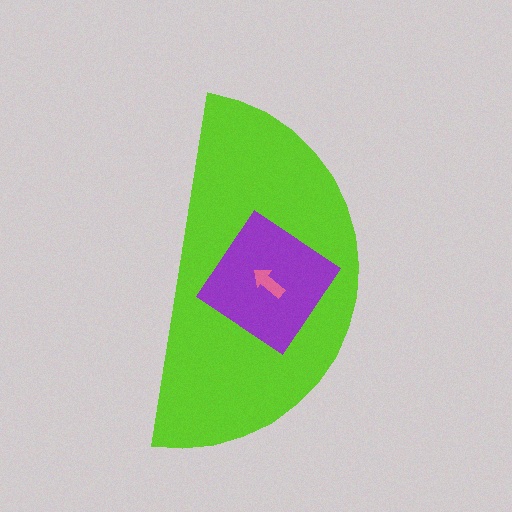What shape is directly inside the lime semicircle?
The purple diamond.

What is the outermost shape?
The lime semicircle.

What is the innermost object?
The pink arrow.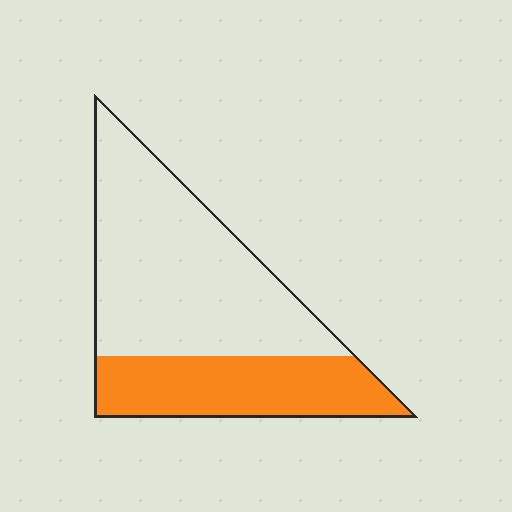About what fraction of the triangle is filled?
About one third (1/3).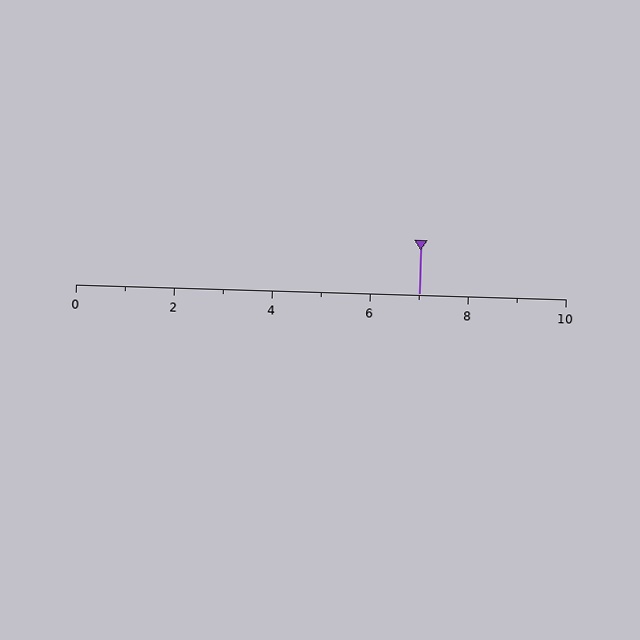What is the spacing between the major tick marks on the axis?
The major ticks are spaced 2 apart.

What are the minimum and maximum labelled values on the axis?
The axis runs from 0 to 10.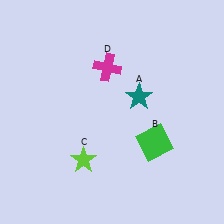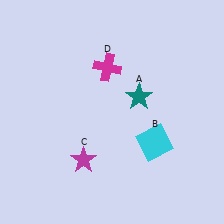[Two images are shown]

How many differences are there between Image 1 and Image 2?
There are 2 differences between the two images.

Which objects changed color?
B changed from green to cyan. C changed from lime to magenta.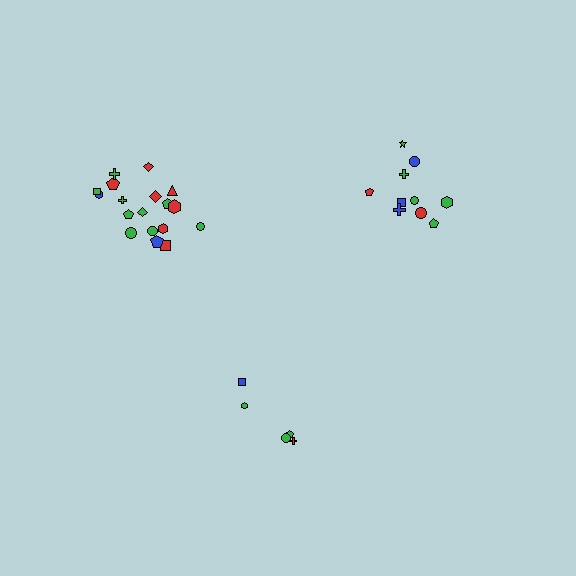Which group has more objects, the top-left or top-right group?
The top-left group.